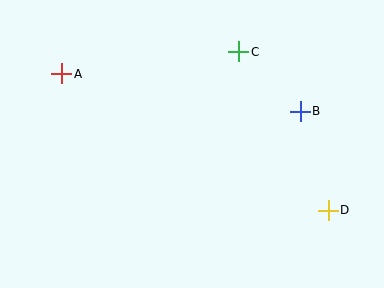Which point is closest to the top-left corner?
Point A is closest to the top-left corner.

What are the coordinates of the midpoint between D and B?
The midpoint between D and B is at (314, 161).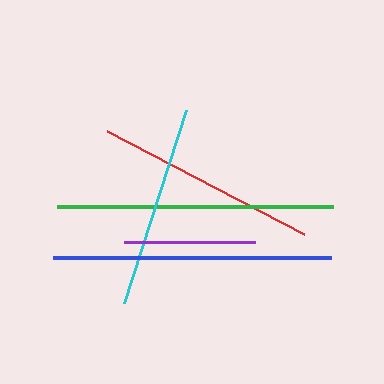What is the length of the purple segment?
The purple segment is approximately 131 pixels long.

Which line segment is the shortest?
The purple line is the shortest at approximately 131 pixels.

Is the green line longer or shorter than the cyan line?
The green line is longer than the cyan line.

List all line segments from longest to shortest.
From longest to shortest: blue, green, red, cyan, purple.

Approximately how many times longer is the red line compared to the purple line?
The red line is approximately 1.7 times the length of the purple line.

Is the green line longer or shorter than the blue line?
The blue line is longer than the green line.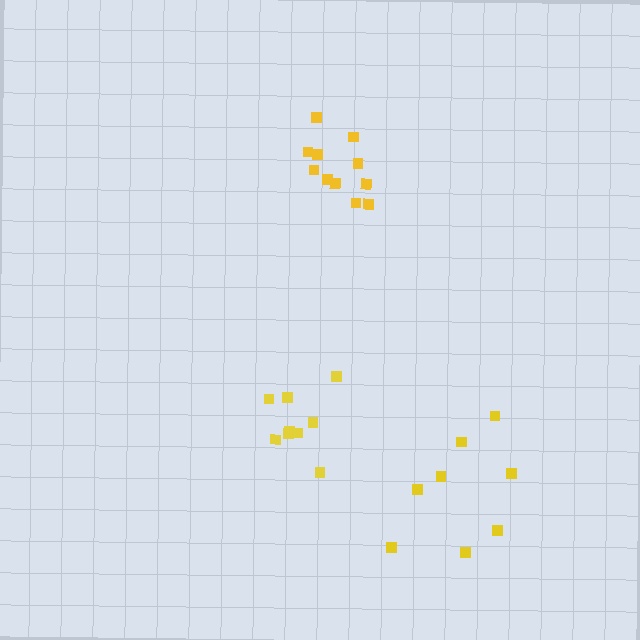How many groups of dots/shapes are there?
There are 3 groups.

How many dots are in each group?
Group 1: 9 dots, Group 2: 11 dots, Group 3: 8 dots (28 total).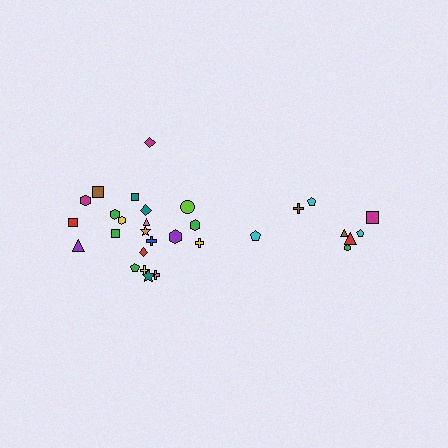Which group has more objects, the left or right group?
The left group.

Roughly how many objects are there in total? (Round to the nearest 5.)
Roughly 30 objects in total.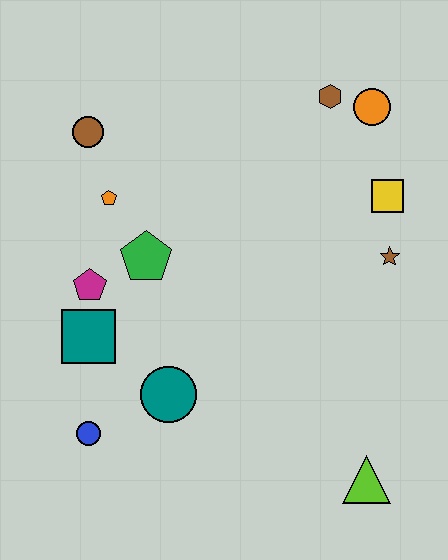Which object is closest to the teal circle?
The blue circle is closest to the teal circle.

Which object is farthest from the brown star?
The blue circle is farthest from the brown star.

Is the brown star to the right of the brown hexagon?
Yes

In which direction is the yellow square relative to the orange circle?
The yellow square is below the orange circle.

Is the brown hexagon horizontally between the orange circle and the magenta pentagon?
Yes